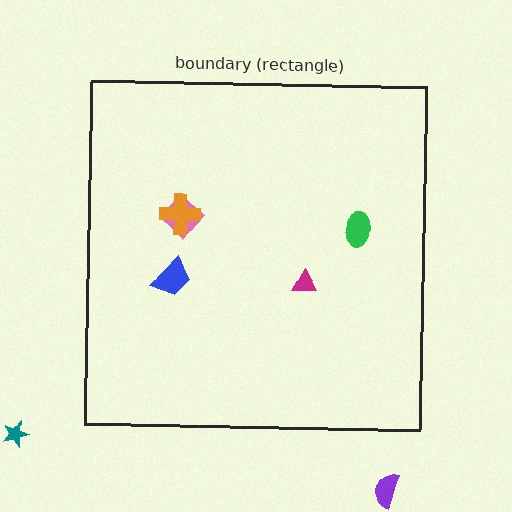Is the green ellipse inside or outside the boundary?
Inside.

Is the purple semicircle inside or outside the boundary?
Outside.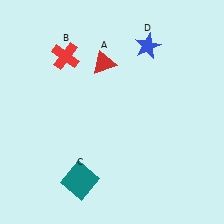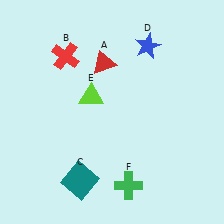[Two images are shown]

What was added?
A lime triangle (E), a green cross (F) were added in Image 2.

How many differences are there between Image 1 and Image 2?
There are 2 differences between the two images.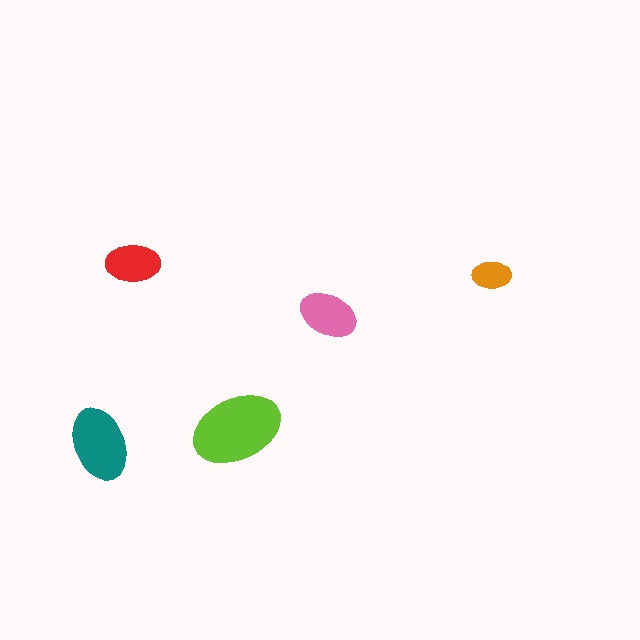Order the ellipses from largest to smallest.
the lime one, the teal one, the pink one, the red one, the orange one.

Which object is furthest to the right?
The orange ellipse is rightmost.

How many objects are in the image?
There are 5 objects in the image.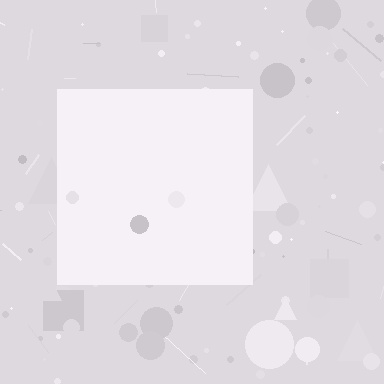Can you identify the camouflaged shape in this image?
The camouflaged shape is a square.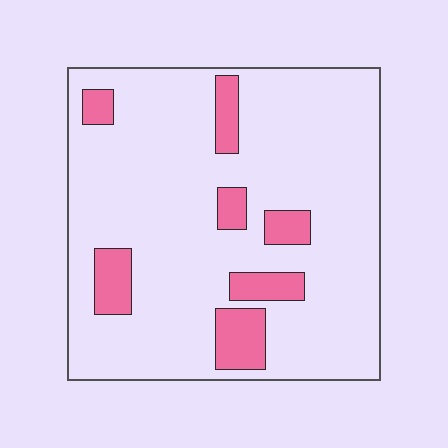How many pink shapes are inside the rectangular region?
7.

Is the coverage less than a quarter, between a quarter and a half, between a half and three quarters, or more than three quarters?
Less than a quarter.